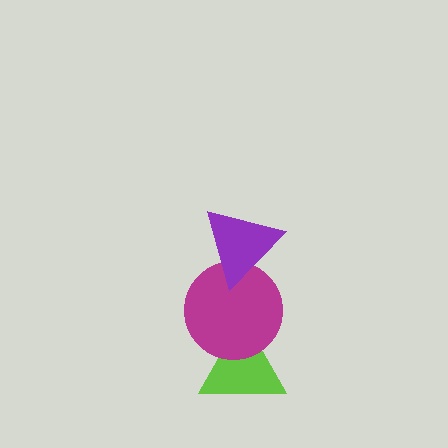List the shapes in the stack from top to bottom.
From top to bottom: the purple triangle, the magenta circle, the lime triangle.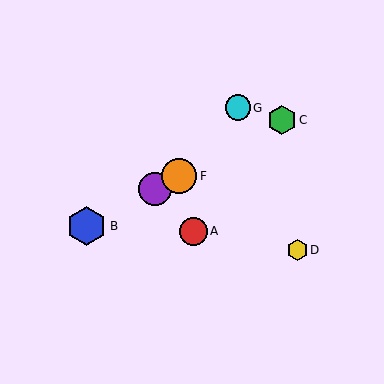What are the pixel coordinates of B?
Object B is at (87, 226).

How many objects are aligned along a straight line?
4 objects (B, C, E, F) are aligned along a straight line.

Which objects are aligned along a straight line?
Objects B, C, E, F are aligned along a straight line.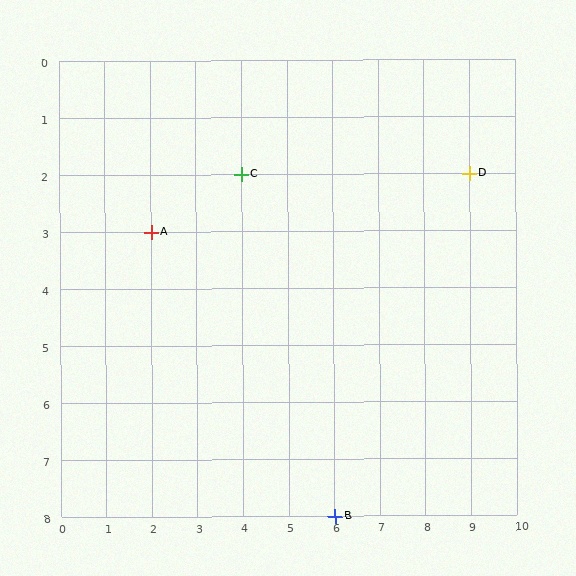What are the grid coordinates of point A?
Point A is at grid coordinates (2, 3).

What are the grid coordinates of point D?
Point D is at grid coordinates (9, 2).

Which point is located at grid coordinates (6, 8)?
Point B is at (6, 8).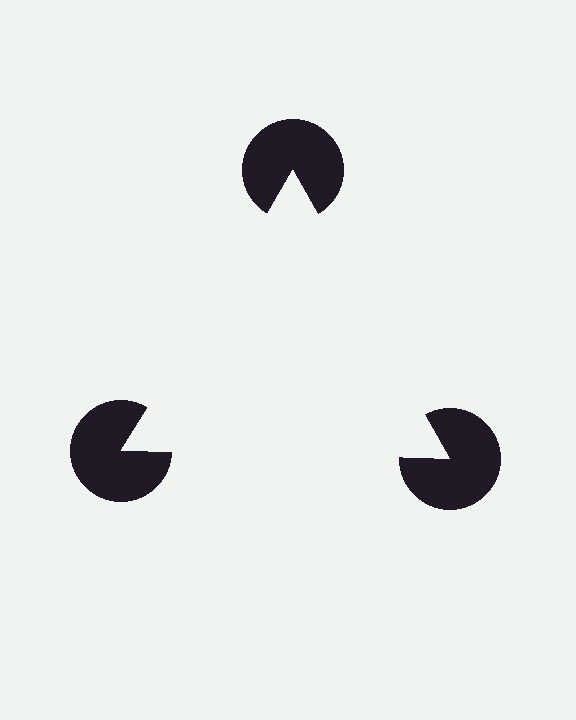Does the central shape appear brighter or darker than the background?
It typically appears slightly brighter than the background, even though no actual brightness change is drawn.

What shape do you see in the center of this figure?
An illusory triangle — its edges are inferred from the aligned wedge cuts in the pac-man discs, not physically drawn.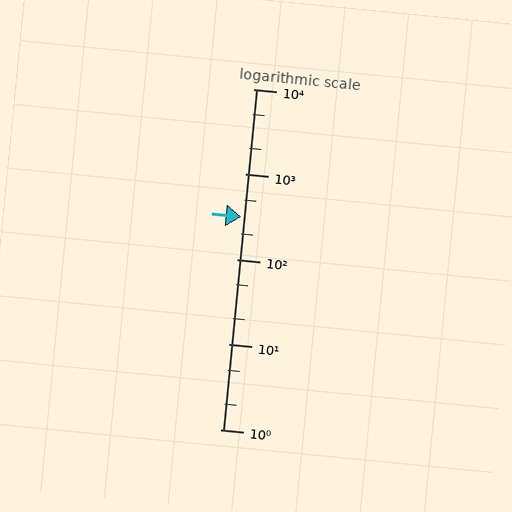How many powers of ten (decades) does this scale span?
The scale spans 4 decades, from 1 to 10000.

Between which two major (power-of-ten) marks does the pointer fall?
The pointer is between 100 and 1000.